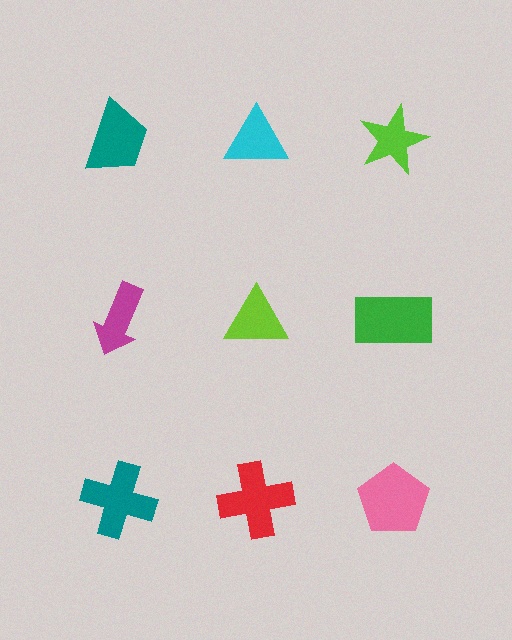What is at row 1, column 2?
A cyan triangle.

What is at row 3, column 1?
A teal cross.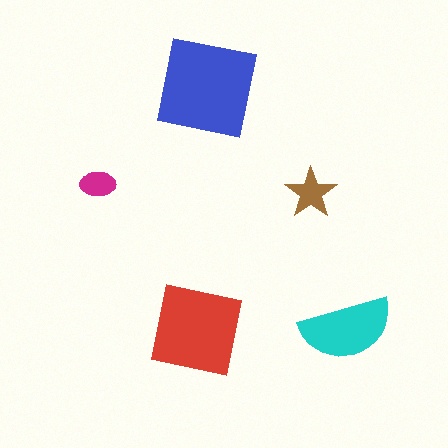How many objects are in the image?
There are 5 objects in the image.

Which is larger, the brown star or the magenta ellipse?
The brown star.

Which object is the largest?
The blue square.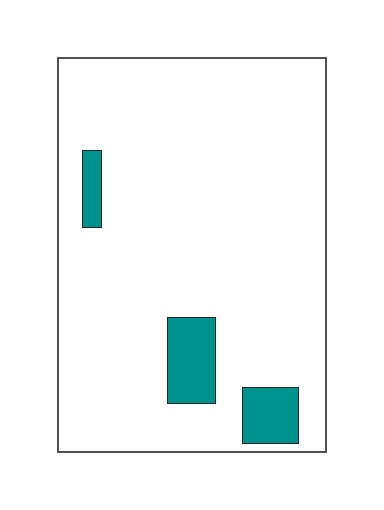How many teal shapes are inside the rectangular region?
3.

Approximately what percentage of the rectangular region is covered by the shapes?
Approximately 10%.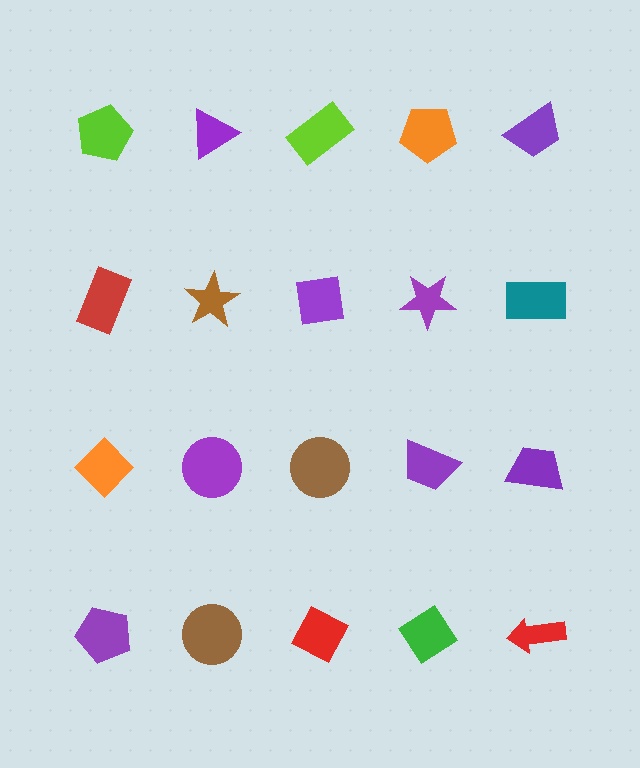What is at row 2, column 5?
A teal rectangle.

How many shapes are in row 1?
5 shapes.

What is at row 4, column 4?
A green diamond.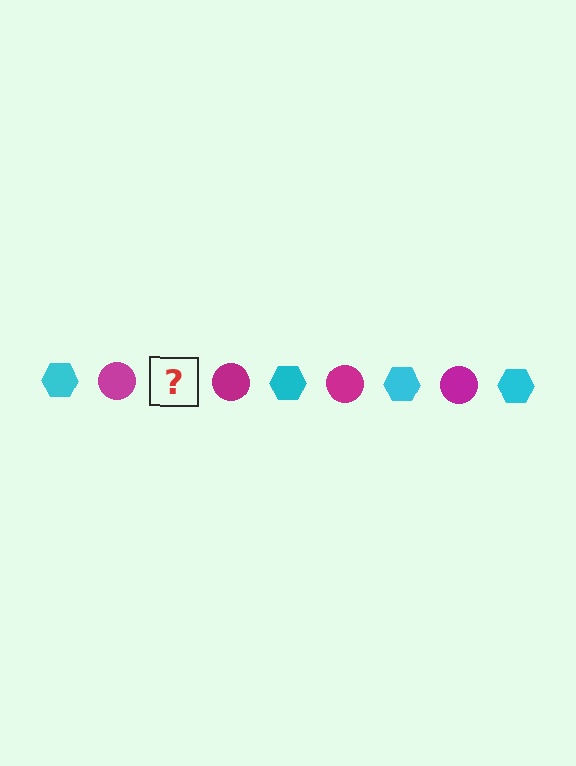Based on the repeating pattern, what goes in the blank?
The blank should be a cyan hexagon.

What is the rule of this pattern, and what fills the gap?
The rule is that the pattern alternates between cyan hexagon and magenta circle. The gap should be filled with a cyan hexagon.